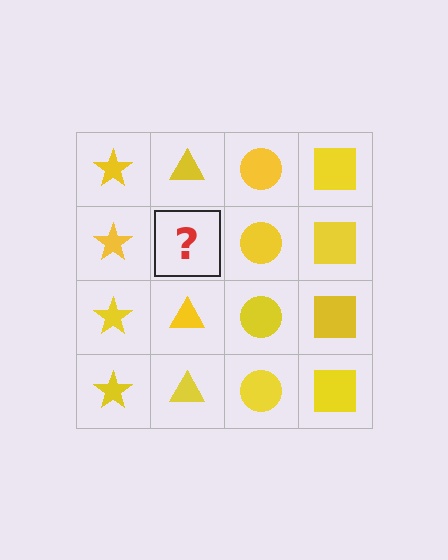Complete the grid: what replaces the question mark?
The question mark should be replaced with a yellow triangle.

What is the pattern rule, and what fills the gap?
The rule is that each column has a consistent shape. The gap should be filled with a yellow triangle.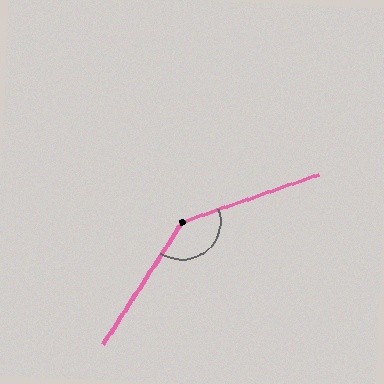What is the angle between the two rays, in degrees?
Approximately 142 degrees.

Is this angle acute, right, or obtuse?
It is obtuse.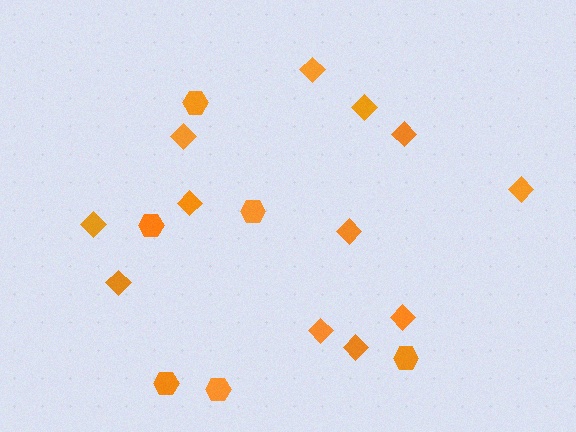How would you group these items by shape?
There are 2 groups: one group of diamonds (12) and one group of hexagons (6).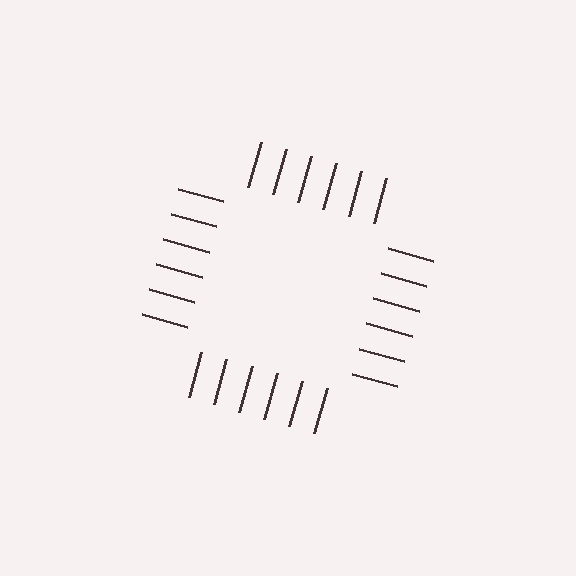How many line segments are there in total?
24 — 6 along each of the 4 edges.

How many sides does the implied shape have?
4 sides — the line-ends trace a square.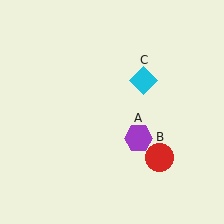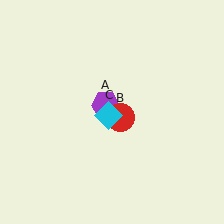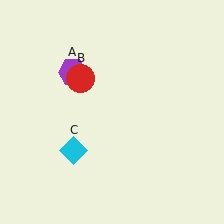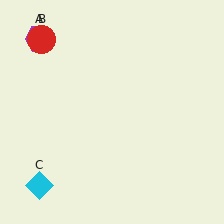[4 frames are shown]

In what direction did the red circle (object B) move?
The red circle (object B) moved up and to the left.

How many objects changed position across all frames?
3 objects changed position: purple hexagon (object A), red circle (object B), cyan diamond (object C).